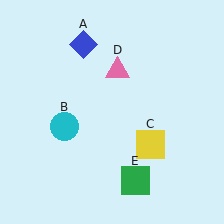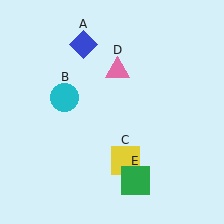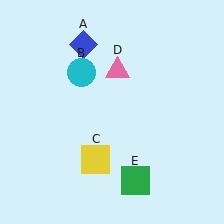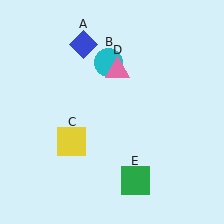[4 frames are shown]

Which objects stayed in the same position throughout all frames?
Blue diamond (object A) and pink triangle (object D) and green square (object E) remained stationary.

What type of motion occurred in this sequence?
The cyan circle (object B), yellow square (object C) rotated clockwise around the center of the scene.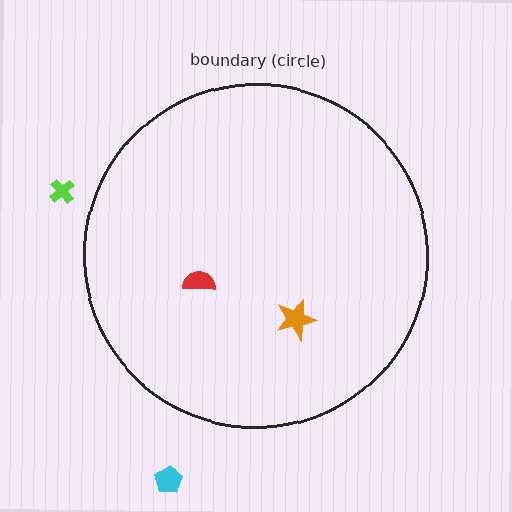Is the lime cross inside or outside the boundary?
Outside.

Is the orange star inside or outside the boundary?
Inside.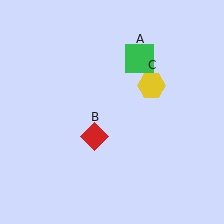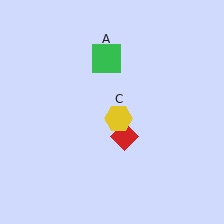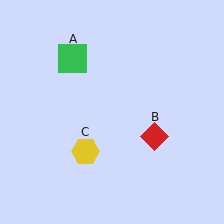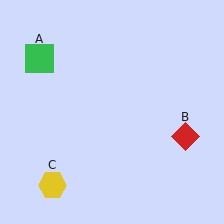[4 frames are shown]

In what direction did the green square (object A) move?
The green square (object A) moved left.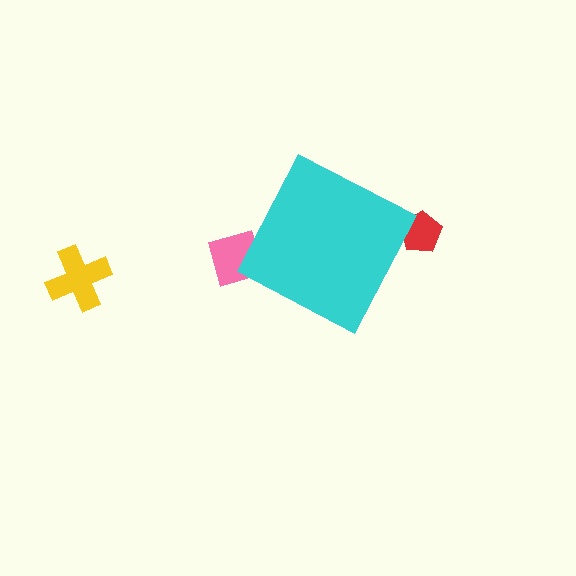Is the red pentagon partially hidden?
Yes, the red pentagon is partially hidden behind the cyan diamond.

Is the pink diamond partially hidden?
Yes, the pink diamond is partially hidden behind the cyan diamond.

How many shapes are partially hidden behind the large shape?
2 shapes are partially hidden.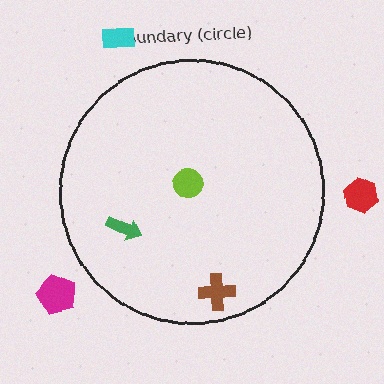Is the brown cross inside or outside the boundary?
Inside.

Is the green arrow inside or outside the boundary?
Inside.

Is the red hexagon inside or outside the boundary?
Outside.